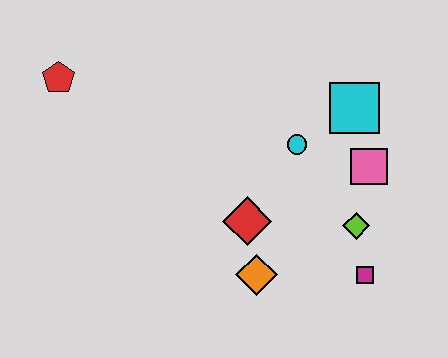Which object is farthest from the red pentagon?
The magenta square is farthest from the red pentagon.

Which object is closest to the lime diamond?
The magenta square is closest to the lime diamond.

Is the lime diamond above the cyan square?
No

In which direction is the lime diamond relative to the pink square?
The lime diamond is below the pink square.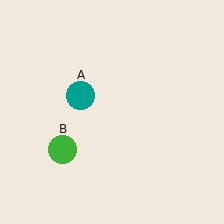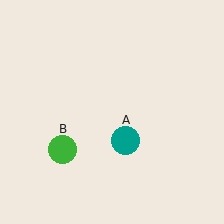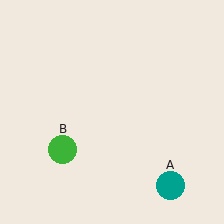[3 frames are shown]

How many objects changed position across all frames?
1 object changed position: teal circle (object A).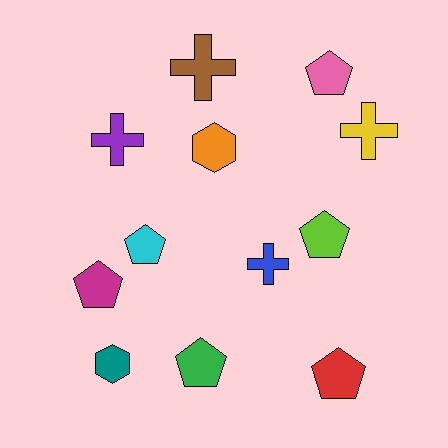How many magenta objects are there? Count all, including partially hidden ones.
There is 1 magenta object.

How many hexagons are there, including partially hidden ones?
There are 2 hexagons.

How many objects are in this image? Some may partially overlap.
There are 12 objects.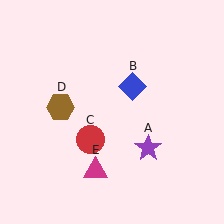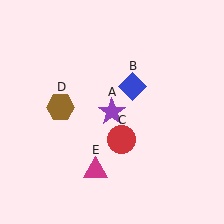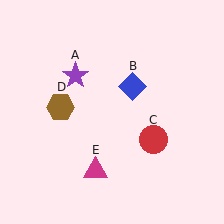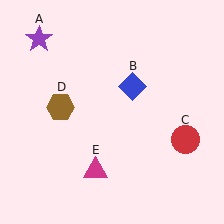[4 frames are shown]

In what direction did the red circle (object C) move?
The red circle (object C) moved right.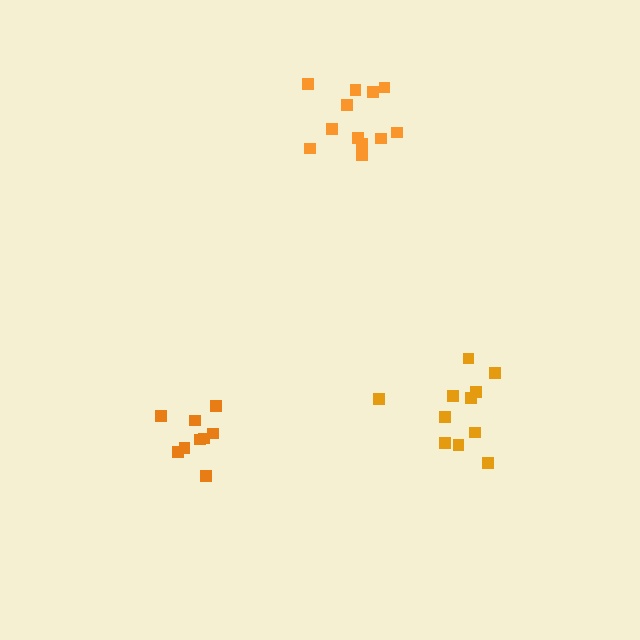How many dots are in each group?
Group 1: 12 dots, Group 2: 11 dots, Group 3: 9 dots (32 total).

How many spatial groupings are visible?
There are 3 spatial groupings.